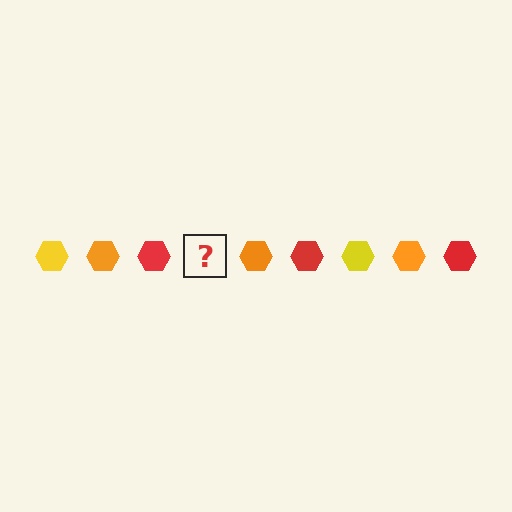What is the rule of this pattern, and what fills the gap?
The rule is that the pattern cycles through yellow, orange, red hexagons. The gap should be filled with a yellow hexagon.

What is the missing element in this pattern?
The missing element is a yellow hexagon.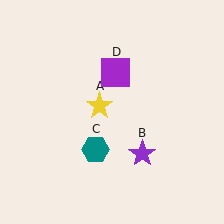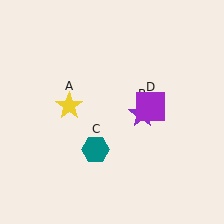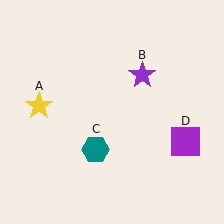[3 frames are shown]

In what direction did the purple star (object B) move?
The purple star (object B) moved up.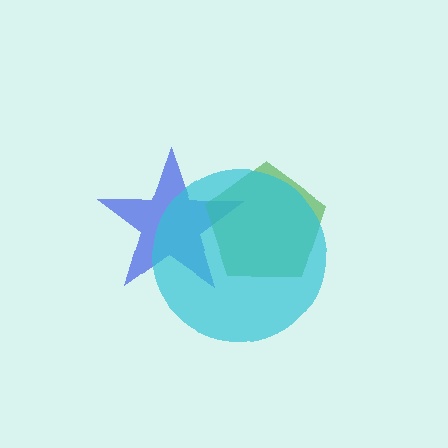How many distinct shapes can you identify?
There are 3 distinct shapes: a blue star, a green pentagon, a cyan circle.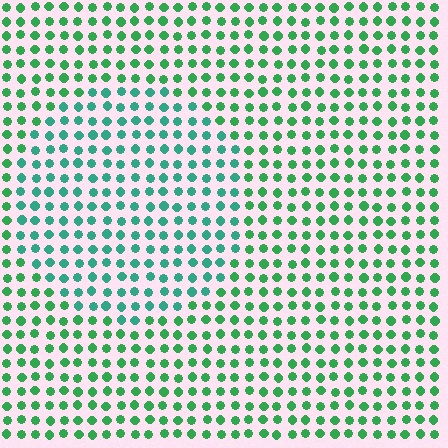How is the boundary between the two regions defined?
The boundary is defined purely by a slight shift in hue (about 29 degrees). Spacing, size, and orientation are identical on both sides.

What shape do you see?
I see a circle.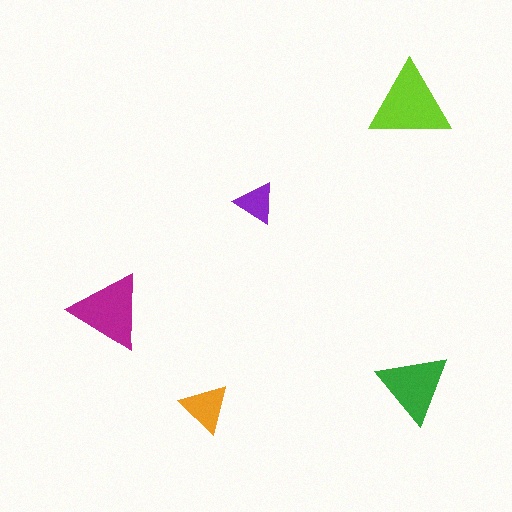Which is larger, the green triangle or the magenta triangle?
The magenta one.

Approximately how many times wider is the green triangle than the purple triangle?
About 1.5 times wider.